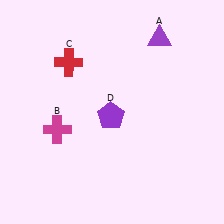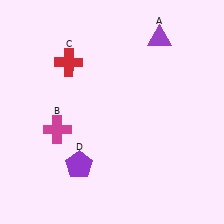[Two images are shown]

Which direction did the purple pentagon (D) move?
The purple pentagon (D) moved down.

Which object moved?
The purple pentagon (D) moved down.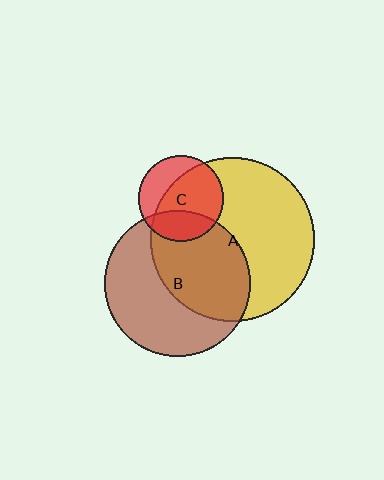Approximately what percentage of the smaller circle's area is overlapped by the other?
Approximately 30%.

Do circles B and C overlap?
Yes.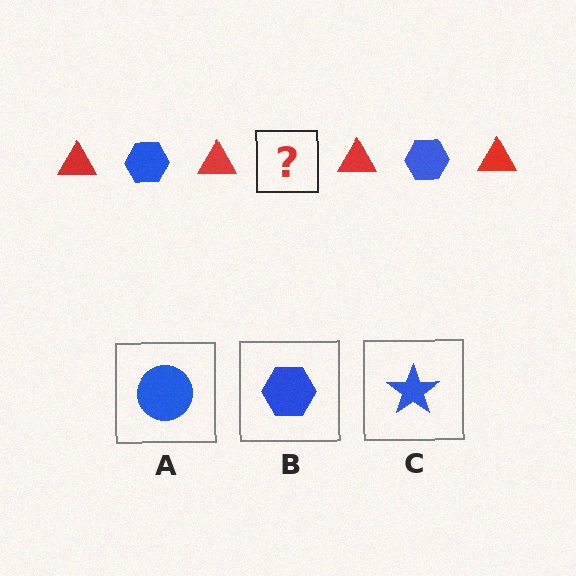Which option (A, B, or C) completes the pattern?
B.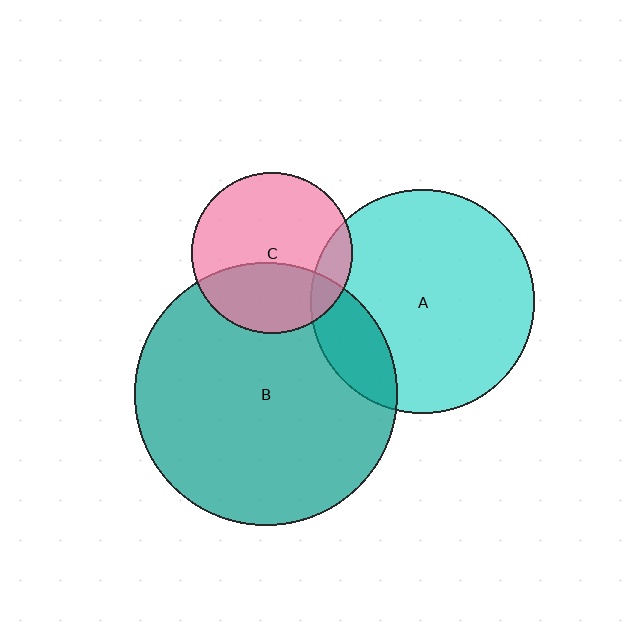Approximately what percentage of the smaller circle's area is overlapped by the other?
Approximately 10%.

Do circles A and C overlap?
Yes.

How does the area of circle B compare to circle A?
Approximately 1.4 times.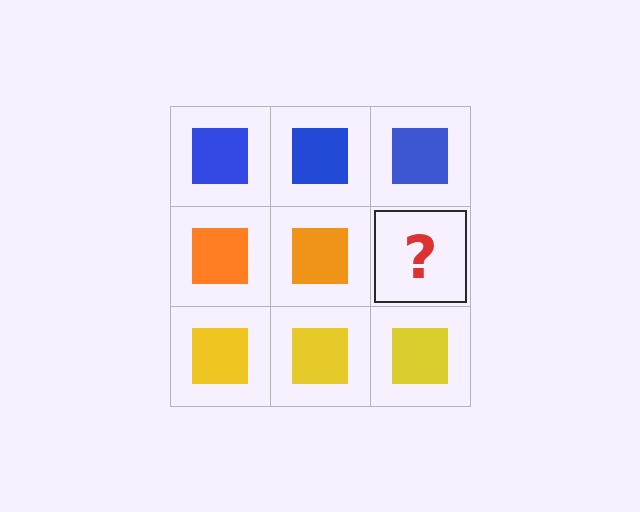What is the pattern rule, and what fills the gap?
The rule is that each row has a consistent color. The gap should be filled with an orange square.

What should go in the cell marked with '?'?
The missing cell should contain an orange square.